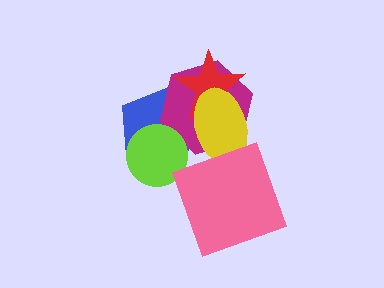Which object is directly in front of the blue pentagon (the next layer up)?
The magenta hexagon is directly in front of the blue pentagon.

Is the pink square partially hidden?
No, no other shape covers it.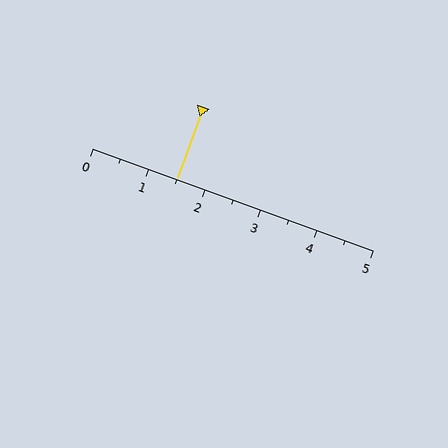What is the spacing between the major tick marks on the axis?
The major ticks are spaced 1 apart.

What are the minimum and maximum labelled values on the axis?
The axis runs from 0 to 5.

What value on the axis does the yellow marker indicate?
The marker indicates approximately 1.5.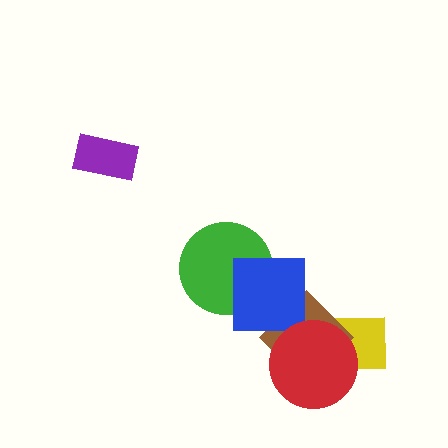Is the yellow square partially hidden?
Yes, it is partially covered by another shape.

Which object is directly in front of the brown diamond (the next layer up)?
The blue square is directly in front of the brown diamond.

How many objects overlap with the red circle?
2 objects overlap with the red circle.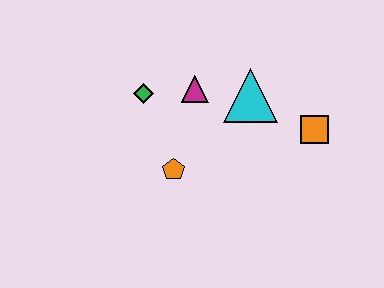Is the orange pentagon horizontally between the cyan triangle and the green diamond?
Yes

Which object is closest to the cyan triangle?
The magenta triangle is closest to the cyan triangle.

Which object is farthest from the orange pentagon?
The orange square is farthest from the orange pentagon.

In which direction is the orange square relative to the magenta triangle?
The orange square is to the right of the magenta triangle.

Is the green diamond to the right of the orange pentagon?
No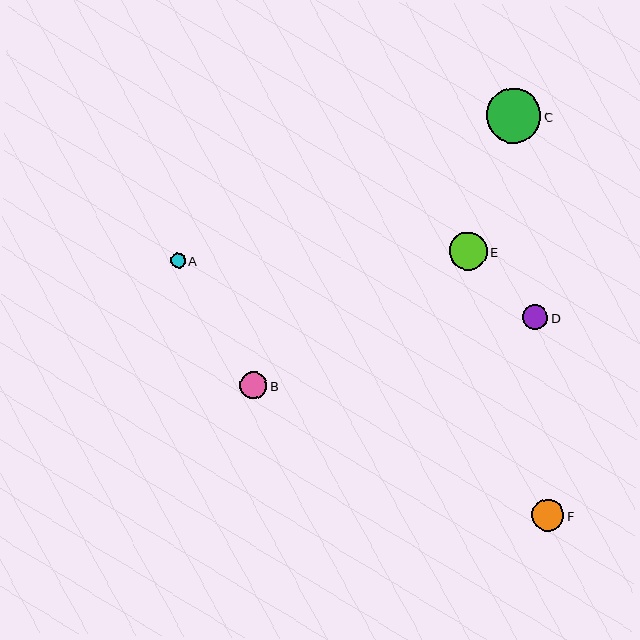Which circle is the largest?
Circle C is the largest with a size of approximately 54 pixels.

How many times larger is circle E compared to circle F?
Circle E is approximately 1.2 times the size of circle F.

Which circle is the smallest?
Circle A is the smallest with a size of approximately 15 pixels.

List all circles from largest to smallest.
From largest to smallest: C, E, F, B, D, A.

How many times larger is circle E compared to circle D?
Circle E is approximately 1.5 times the size of circle D.